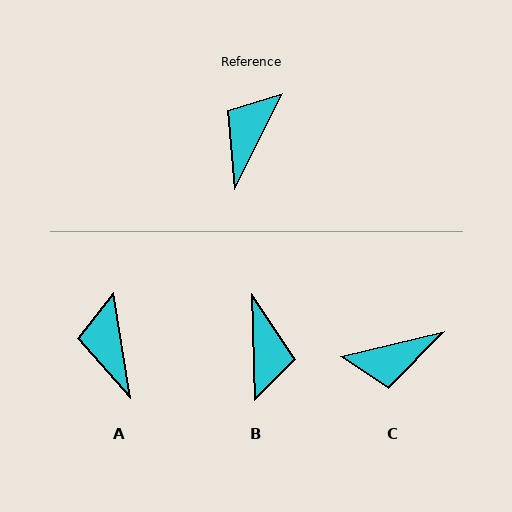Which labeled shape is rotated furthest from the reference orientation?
B, about 151 degrees away.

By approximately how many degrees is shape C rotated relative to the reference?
Approximately 130 degrees counter-clockwise.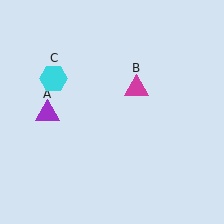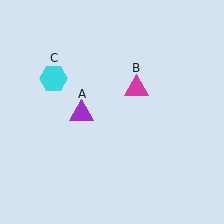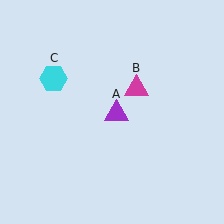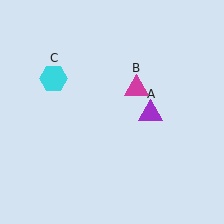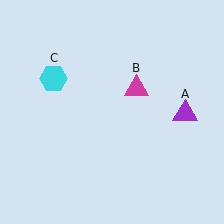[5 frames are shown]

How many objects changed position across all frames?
1 object changed position: purple triangle (object A).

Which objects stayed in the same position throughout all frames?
Magenta triangle (object B) and cyan hexagon (object C) remained stationary.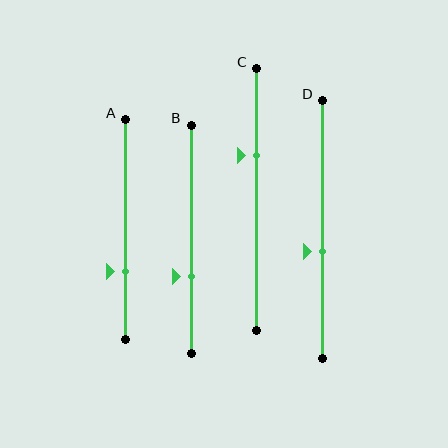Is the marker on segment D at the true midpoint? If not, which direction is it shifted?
No, the marker on segment D is shifted downward by about 8% of the segment length.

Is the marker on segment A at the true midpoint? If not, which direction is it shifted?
No, the marker on segment A is shifted downward by about 19% of the segment length.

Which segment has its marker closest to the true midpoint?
Segment D has its marker closest to the true midpoint.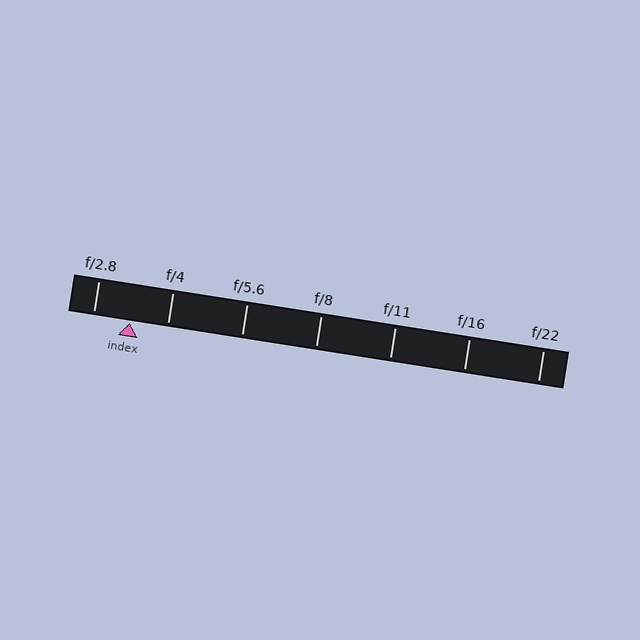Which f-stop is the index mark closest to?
The index mark is closest to f/2.8.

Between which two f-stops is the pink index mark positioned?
The index mark is between f/2.8 and f/4.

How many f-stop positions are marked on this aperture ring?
There are 7 f-stop positions marked.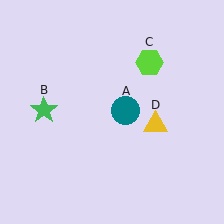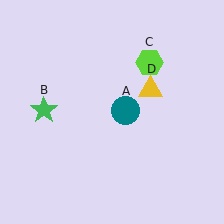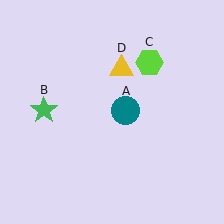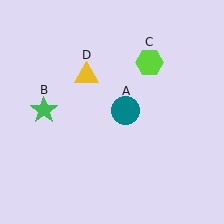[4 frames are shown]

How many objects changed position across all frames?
1 object changed position: yellow triangle (object D).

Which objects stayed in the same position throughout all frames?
Teal circle (object A) and green star (object B) and lime hexagon (object C) remained stationary.